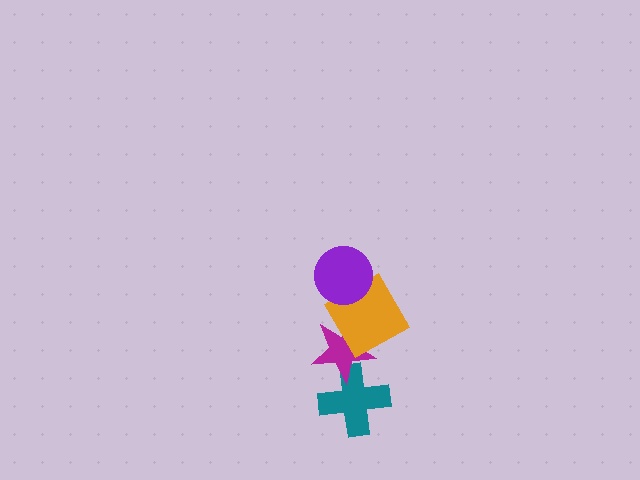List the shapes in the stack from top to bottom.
From top to bottom: the purple circle, the orange square, the magenta star, the teal cross.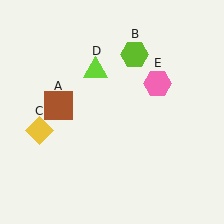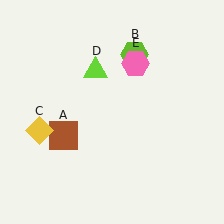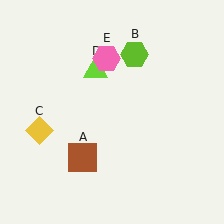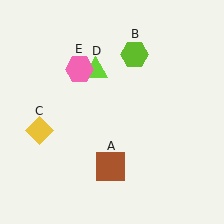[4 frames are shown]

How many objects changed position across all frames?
2 objects changed position: brown square (object A), pink hexagon (object E).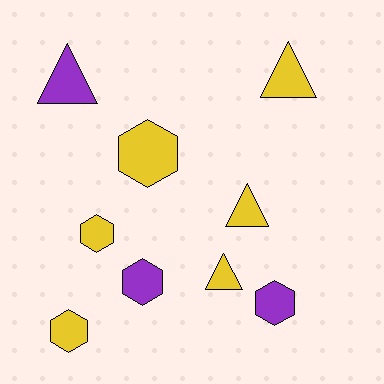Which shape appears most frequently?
Hexagon, with 5 objects.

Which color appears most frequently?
Yellow, with 6 objects.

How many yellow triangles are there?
There are 3 yellow triangles.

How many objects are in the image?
There are 9 objects.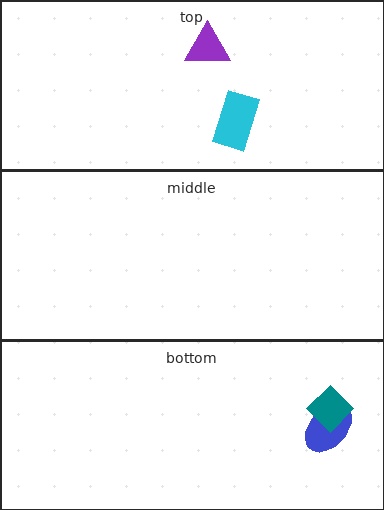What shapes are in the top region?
The cyan rectangle, the purple triangle.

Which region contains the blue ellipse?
The bottom region.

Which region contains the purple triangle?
The top region.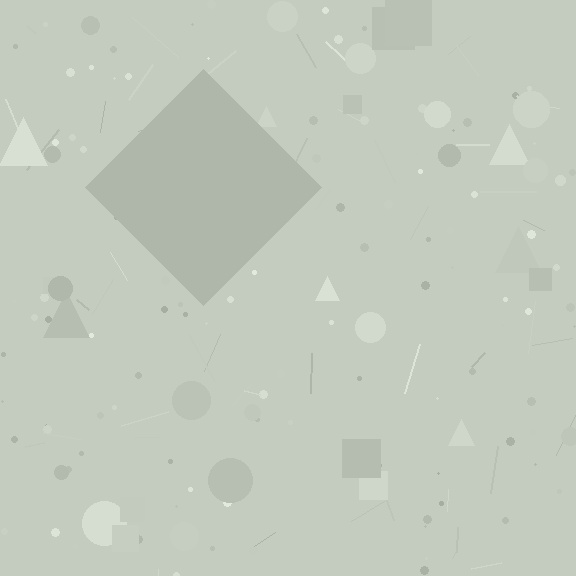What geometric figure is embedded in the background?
A diamond is embedded in the background.